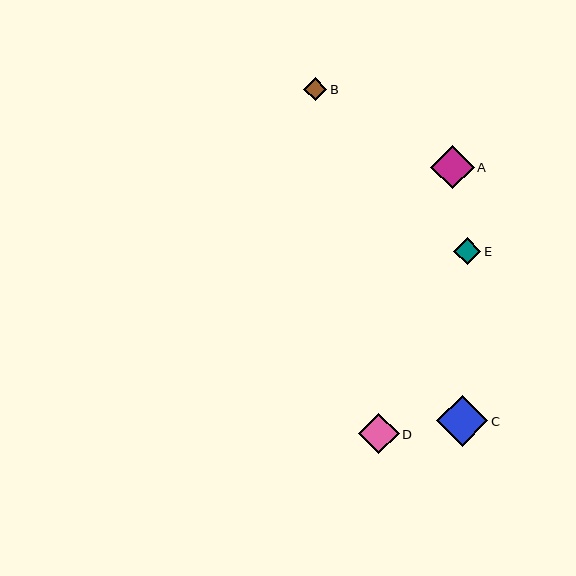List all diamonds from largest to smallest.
From largest to smallest: C, A, D, E, B.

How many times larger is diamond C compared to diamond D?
Diamond C is approximately 1.3 times the size of diamond D.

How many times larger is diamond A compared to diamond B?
Diamond A is approximately 1.9 times the size of diamond B.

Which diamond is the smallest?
Diamond B is the smallest with a size of approximately 23 pixels.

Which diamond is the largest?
Diamond C is the largest with a size of approximately 51 pixels.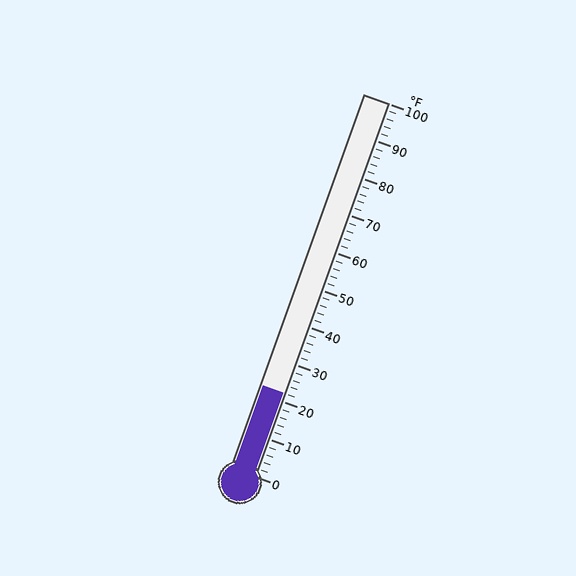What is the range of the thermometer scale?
The thermometer scale ranges from 0°F to 100°F.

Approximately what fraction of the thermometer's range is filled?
The thermometer is filled to approximately 20% of its range.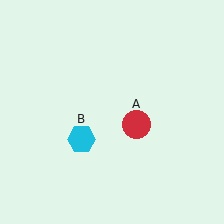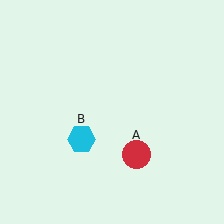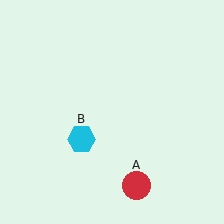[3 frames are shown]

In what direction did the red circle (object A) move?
The red circle (object A) moved down.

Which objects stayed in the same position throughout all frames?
Cyan hexagon (object B) remained stationary.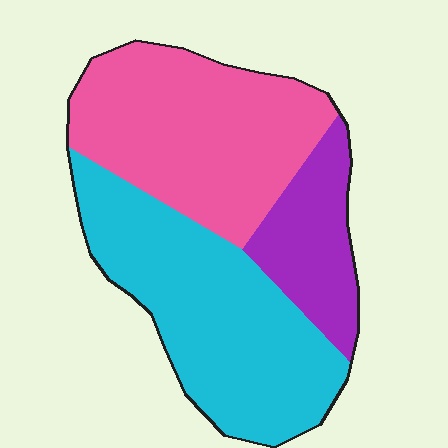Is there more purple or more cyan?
Cyan.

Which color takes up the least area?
Purple, at roughly 15%.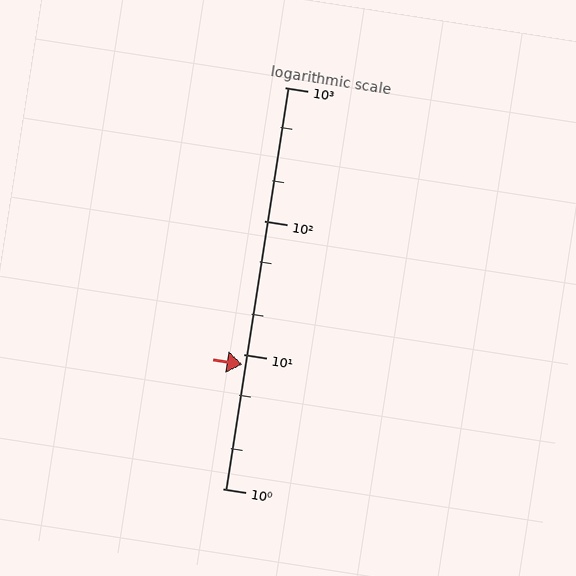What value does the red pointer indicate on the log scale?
The pointer indicates approximately 8.5.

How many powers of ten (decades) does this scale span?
The scale spans 3 decades, from 1 to 1000.